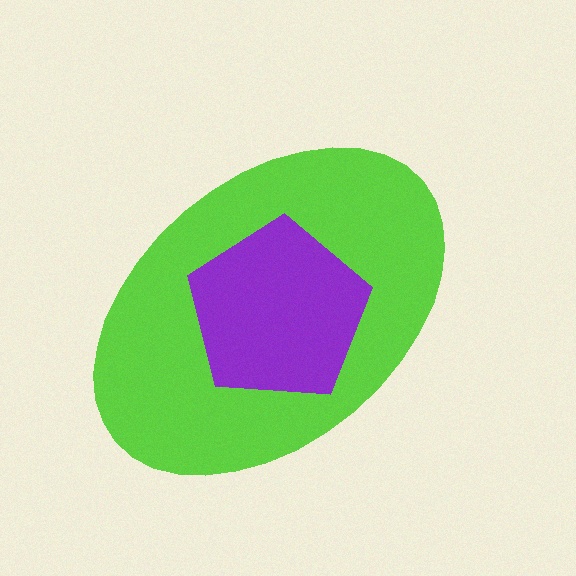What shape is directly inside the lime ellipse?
The purple pentagon.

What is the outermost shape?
The lime ellipse.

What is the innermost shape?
The purple pentagon.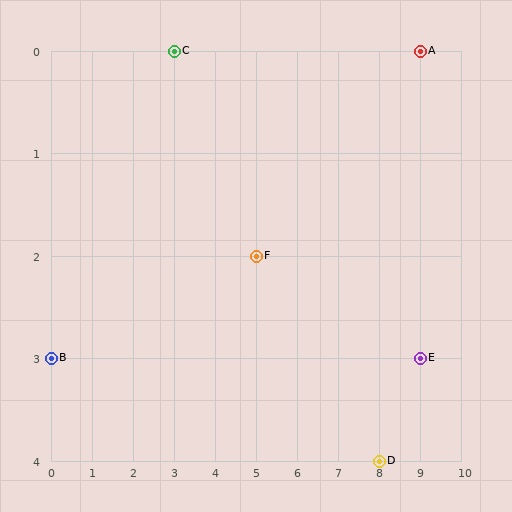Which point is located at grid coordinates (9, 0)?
Point A is at (9, 0).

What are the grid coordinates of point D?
Point D is at grid coordinates (8, 4).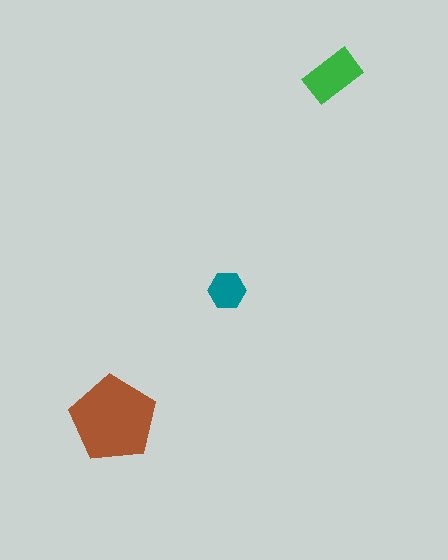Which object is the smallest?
The teal hexagon.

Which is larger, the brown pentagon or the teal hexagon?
The brown pentagon.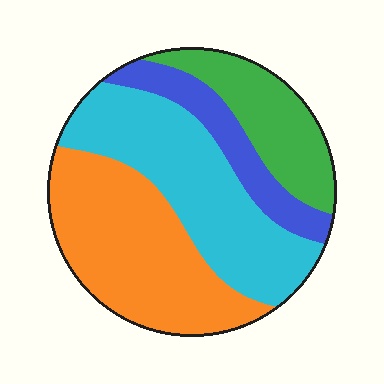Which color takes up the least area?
Blue, at roughly 15%.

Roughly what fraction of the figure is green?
Green covers around 20% of the figure.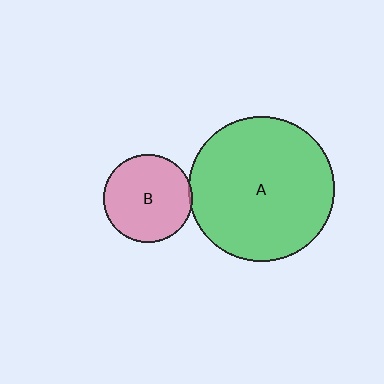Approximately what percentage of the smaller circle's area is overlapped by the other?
Approximately 5%.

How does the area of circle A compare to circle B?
Approximately 2.7 times.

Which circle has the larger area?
Circle A (green).